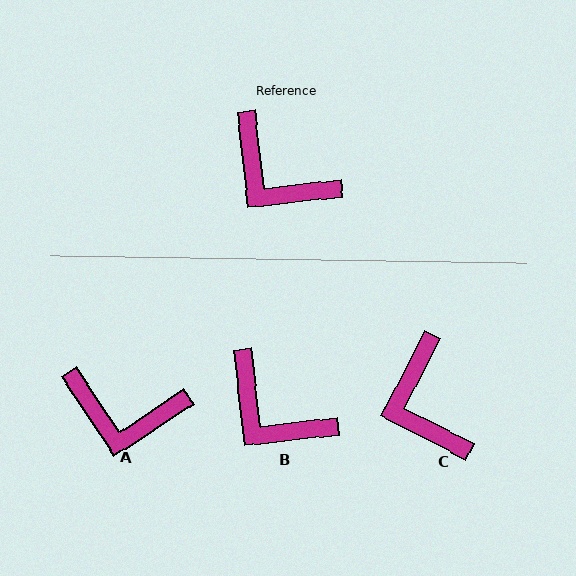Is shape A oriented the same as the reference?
No, it is off by about 26 degrees.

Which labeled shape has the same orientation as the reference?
B.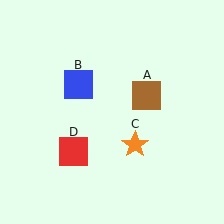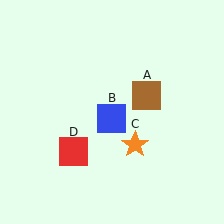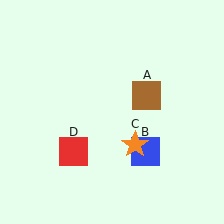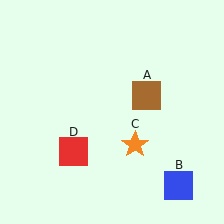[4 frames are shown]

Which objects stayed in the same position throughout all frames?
Brown square (object A) and orange star (object C) and red square (object D) remained stationary.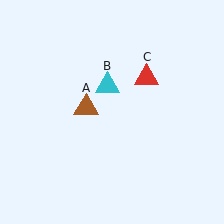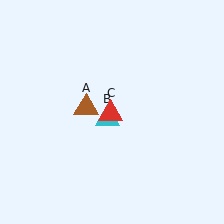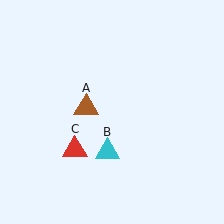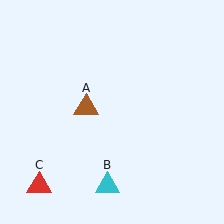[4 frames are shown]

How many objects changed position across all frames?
2 objects changed position: cyan triangle (object B), red triangle (object C).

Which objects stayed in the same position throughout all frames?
Brown triangle (object A) remained stationary.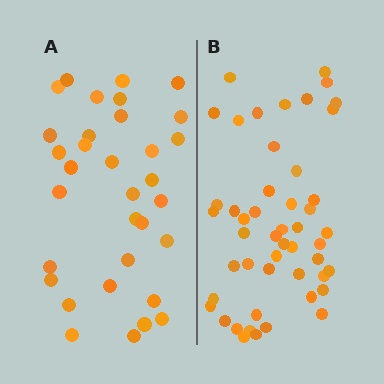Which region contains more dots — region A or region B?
Region B (the right region) has more dots.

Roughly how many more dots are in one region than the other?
Region B has approximately 15 more dots than region A.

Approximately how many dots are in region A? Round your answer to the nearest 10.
About 30 dots. (The exact count is 33, which rounds to 30.)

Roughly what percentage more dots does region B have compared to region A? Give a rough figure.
About 50% more.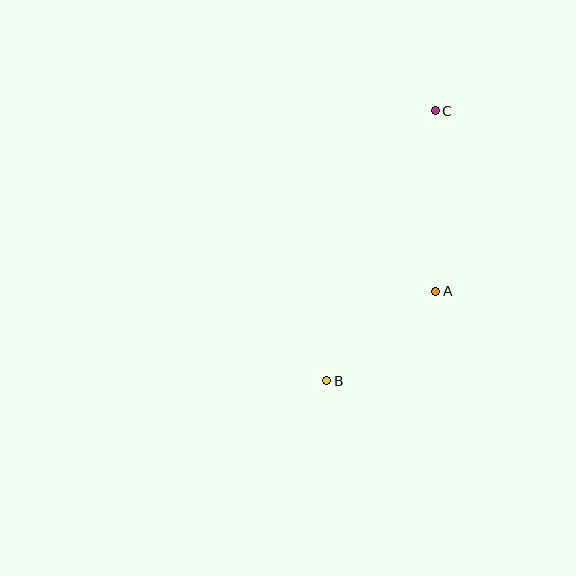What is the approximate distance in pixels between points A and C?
The distance between A and C is approximately 180 pixels.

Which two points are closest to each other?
Points A and B are closest to each other.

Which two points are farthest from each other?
Points B and C are farthest from each other.